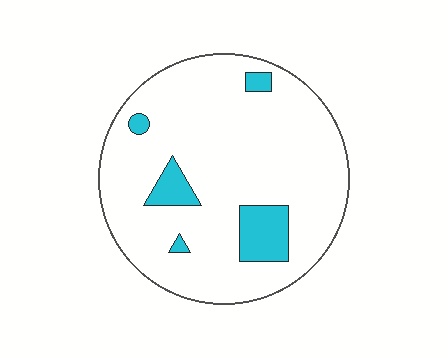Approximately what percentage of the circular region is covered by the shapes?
Approximately 10%.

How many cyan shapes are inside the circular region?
5.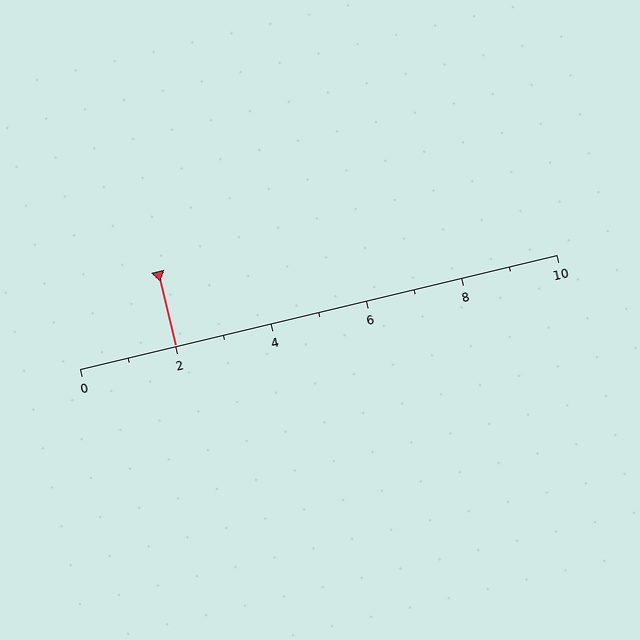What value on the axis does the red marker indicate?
The marker indicates approximately 2.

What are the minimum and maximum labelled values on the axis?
The axis runs from 0 to 10.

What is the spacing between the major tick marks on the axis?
The major ticks are spaced 2 apart.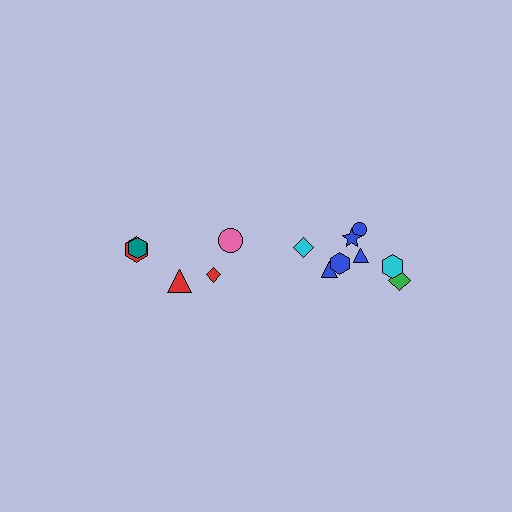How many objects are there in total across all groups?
There are 13 objects.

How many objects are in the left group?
There are 5 objects.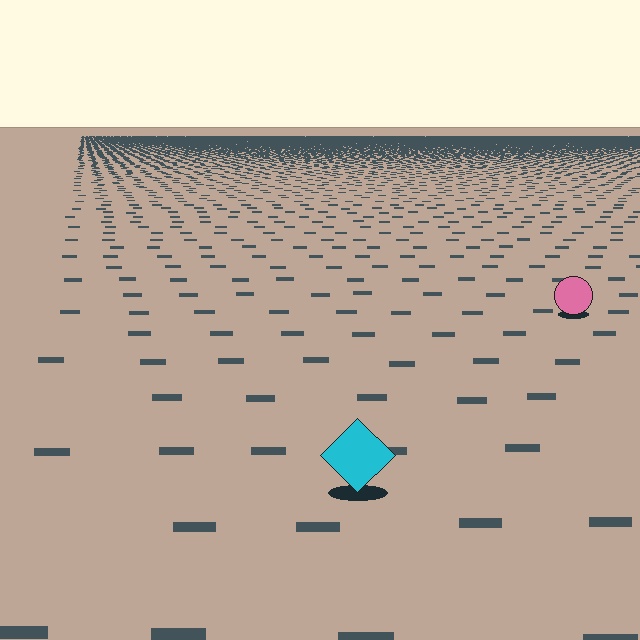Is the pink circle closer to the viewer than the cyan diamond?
No. The cyan diamond is closer — you can tell from the texture gradient: the ground texture is coarser near it.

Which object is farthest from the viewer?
The pink circle is farthest from the viewer. It appears smaller and the ground texture around it is denser.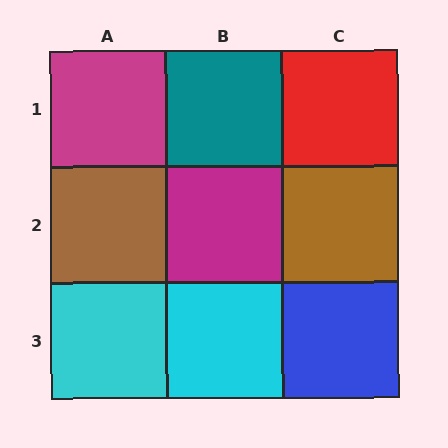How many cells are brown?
2 cells are brown.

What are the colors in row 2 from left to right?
Brown, magenta, brown.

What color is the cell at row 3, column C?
Blue.